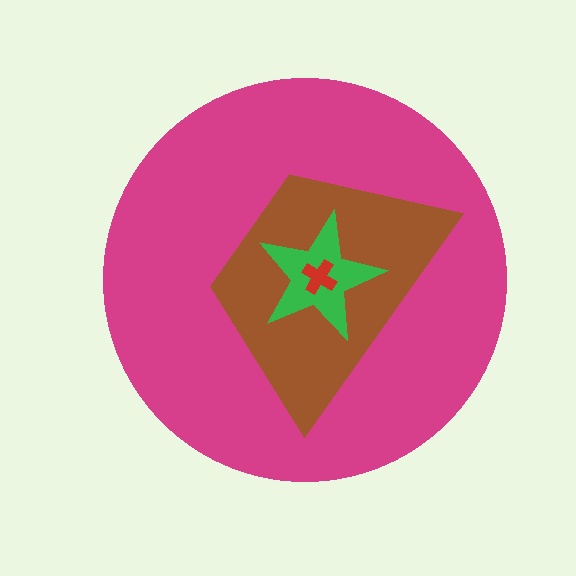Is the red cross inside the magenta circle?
Yes.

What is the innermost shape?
The red cross.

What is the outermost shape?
The magenta circle.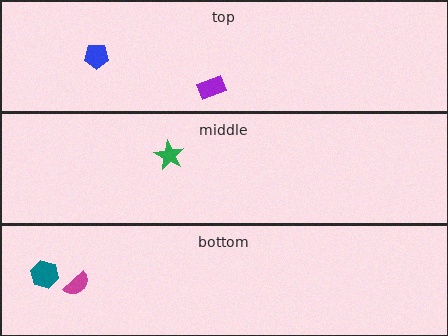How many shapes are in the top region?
2.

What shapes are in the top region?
The purple rectangle, the blue pentagon.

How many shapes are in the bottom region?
2.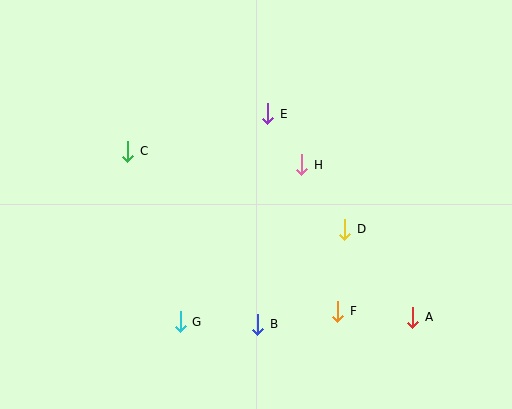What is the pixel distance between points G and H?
The distance between G and H is 198 pixels.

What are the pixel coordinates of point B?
Point B is at (258, 324).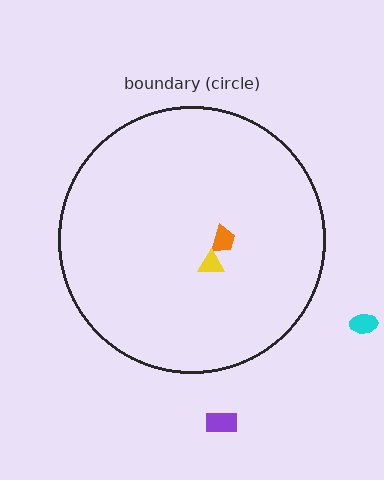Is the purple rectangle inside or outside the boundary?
Outside.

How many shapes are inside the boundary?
2 inside, 2 outside.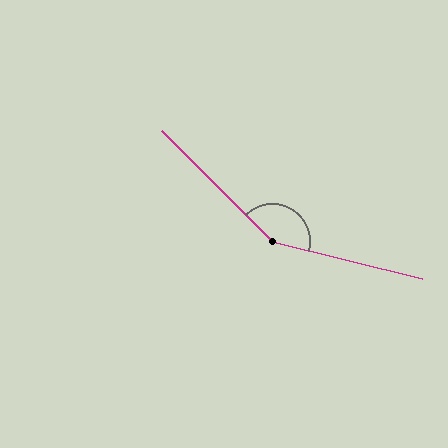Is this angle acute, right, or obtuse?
It is obtuse.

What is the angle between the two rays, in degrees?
Approximately 149 degrees.